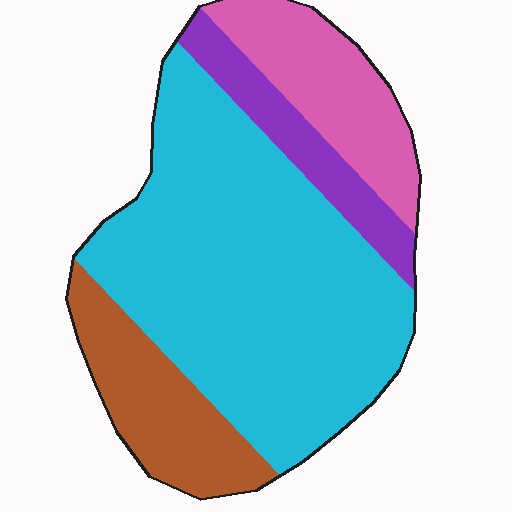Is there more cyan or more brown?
Cyan.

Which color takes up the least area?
Purple, at roughly 10%.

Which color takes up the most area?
Cyan, at roughly 60%.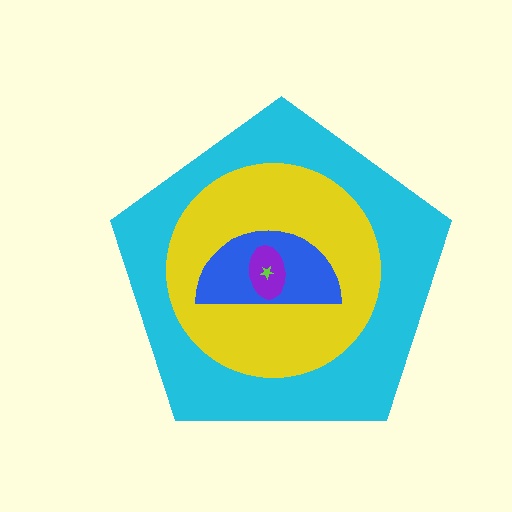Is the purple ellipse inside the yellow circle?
Yes.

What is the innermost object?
The lime star.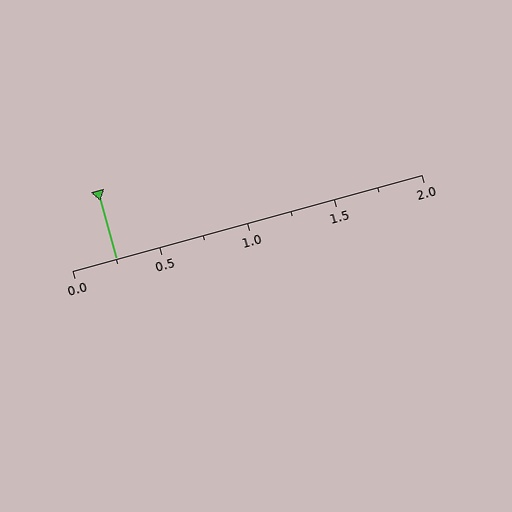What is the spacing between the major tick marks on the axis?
The major ticks are spaced 0.5 apart.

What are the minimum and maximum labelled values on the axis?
The axis runs from 0.0 to 2.0.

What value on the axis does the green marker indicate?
The marker indicates approximately 0.25.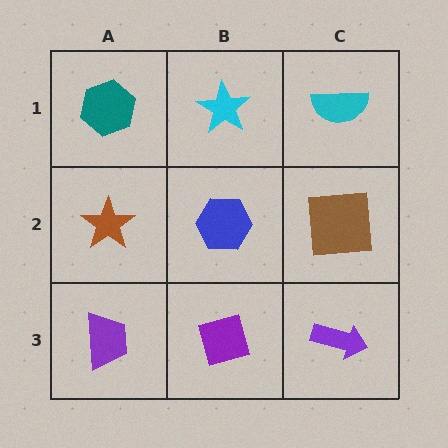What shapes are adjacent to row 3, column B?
A blue hexagon (row 2, column B), a purple trapezoid (row 3, column A), a purple arrow (row 3, column C).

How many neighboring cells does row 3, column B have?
3.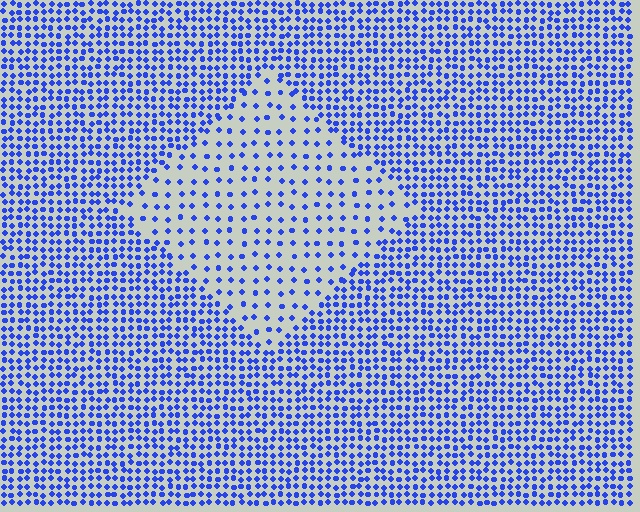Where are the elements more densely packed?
The elements are more densely packed outside the diamond boundary.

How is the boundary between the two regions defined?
The boundary is defined by a change in element density (approximately 2.5x ratio). All elements are the same color, size, and shape.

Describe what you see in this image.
The image contains small blue elements arranged at two different densities. A diamond-shaped region is visible where the elements are less densely packed than the surrounding area.